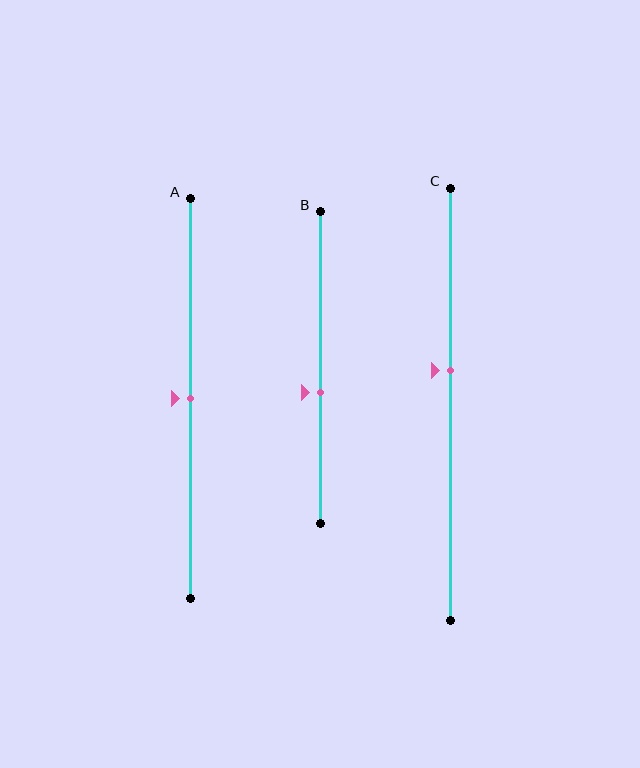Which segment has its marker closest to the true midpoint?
Segment A has its marker closest to the true midpoint.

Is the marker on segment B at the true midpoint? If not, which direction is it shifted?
No, the marker on segment B is shifted downward by about 8% of the segment length.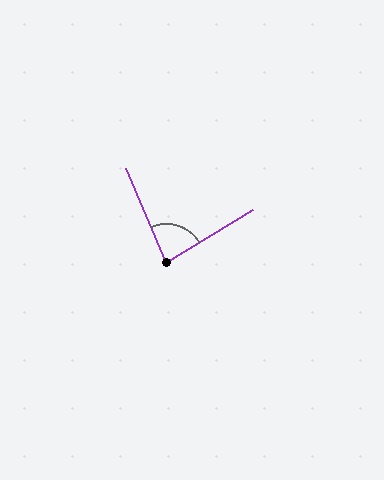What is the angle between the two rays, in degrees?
Approximately 82 degrees.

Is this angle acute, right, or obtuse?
It is acute.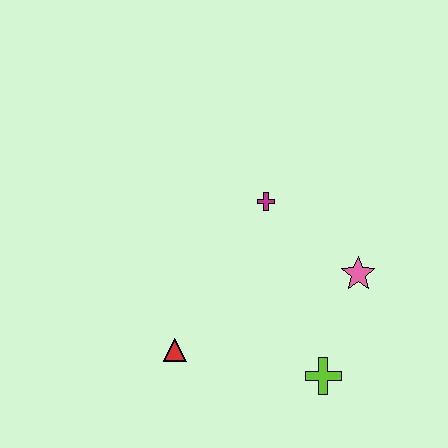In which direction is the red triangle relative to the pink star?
The red triangle is to the left of the pink star.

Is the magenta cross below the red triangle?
No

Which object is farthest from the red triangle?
The pink star is farthest from the red triangle.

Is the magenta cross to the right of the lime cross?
No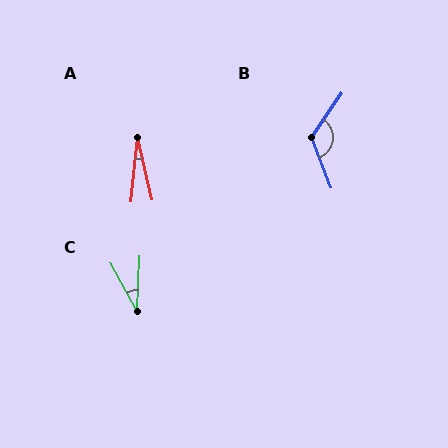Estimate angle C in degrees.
Approximately 32 degrees.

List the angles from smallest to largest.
A (19°), C (32°), B (124°).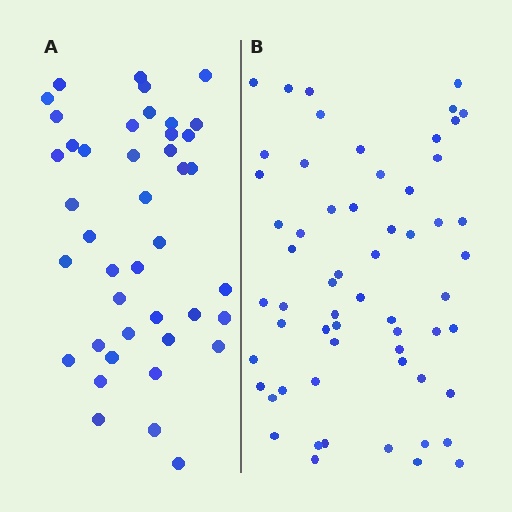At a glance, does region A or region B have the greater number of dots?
Region B (the right region) has more dots.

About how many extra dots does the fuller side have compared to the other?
Region B has approximately 20 more dots than region A.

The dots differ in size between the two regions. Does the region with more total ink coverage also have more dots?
No. Region A has more total ink coverage because its dots are larger, but region B actually contains more individual dots. Total area can be misleading — the number of items is what matters here.